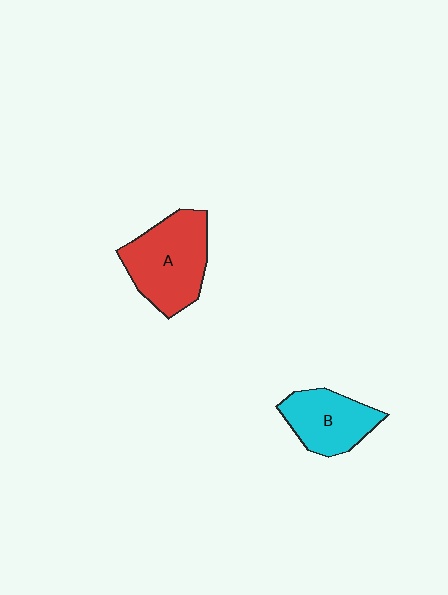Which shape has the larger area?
Shape A (red).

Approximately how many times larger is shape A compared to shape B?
Approximately 1.4 times.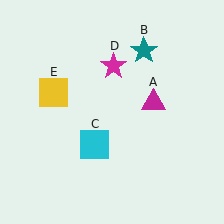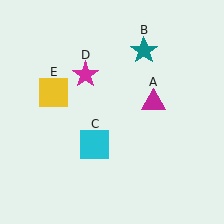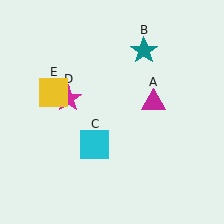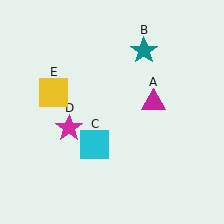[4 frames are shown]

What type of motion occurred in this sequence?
The magenta star (object D) rotated counterclockwise around the center of the scene.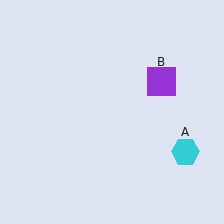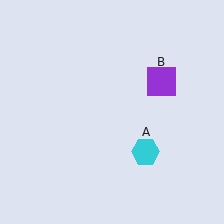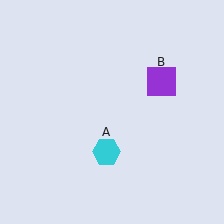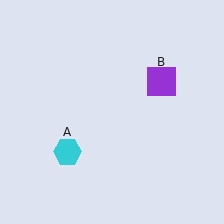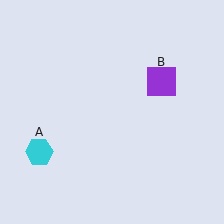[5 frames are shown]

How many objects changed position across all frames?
1 object changed position: cyan hexagon (object A).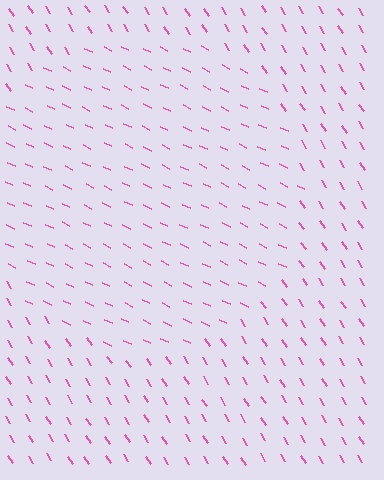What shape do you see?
I see a circle.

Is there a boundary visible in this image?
Yes, there is a texture boundary formed by a change in line orientation.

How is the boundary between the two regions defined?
The boundary is defined purely by a change in line orientation (approximately 33 degrees difference). All lines are the same color and thickness.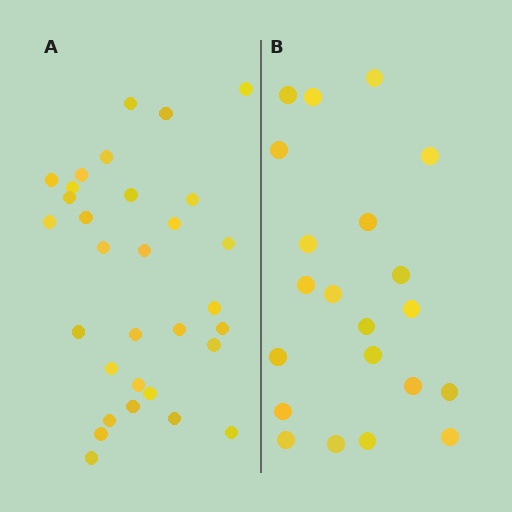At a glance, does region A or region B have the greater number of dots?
Region A (the left region) has more dots.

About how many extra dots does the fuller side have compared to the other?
Region A has roughly 10 or so more dots than region B.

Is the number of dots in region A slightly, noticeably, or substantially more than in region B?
Region A has substantially more. The ratio is roughly 1.5 to 1.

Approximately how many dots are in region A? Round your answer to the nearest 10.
About 30 dots. (The exact count is 31, which rounds to 30.)